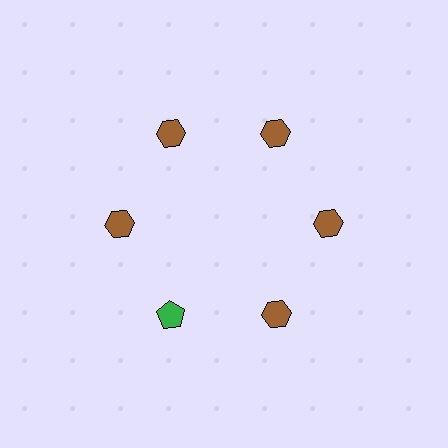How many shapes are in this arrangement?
There are 6 shapes arranged in a ring pattern.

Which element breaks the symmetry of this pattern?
The green pentagon at roughly the 7 o'clock position breaks the symmetry. All other shapes are brown hexagons.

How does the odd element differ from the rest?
It differs in both color (green instead of brown) and shape (pentagon instead of hexagon).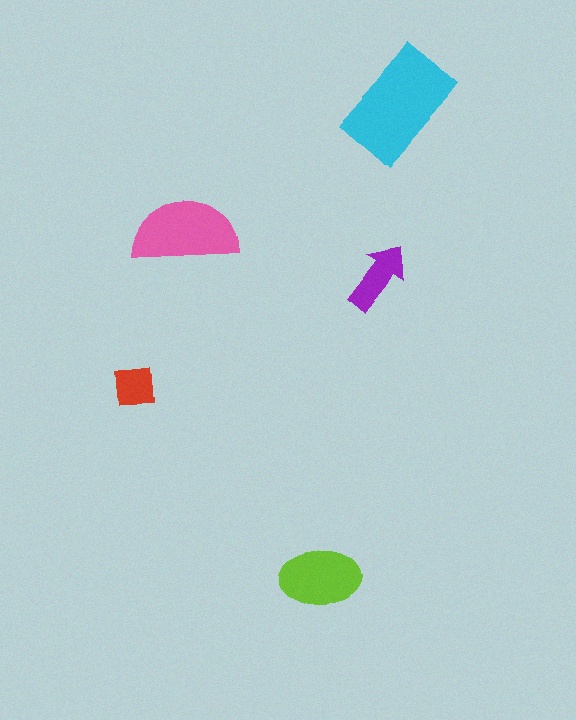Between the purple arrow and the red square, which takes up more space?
The purple arrow.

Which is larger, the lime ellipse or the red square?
The lime ellipse.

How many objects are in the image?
There are 5 objects in the image.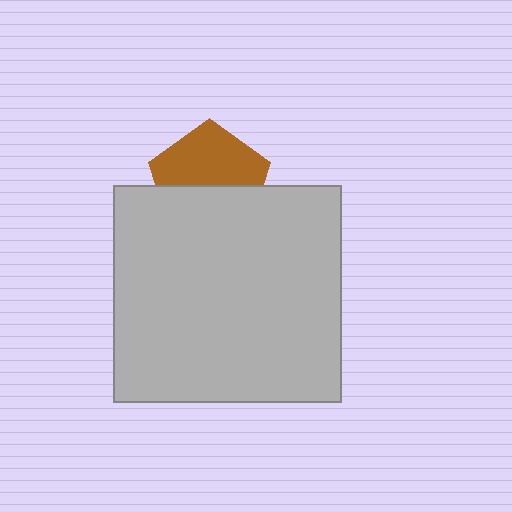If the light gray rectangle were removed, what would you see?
You would see the complete brown pentagon.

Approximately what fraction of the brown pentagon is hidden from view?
Roughly 46% of the brown pentagon is hidden behind the light gray rectangle.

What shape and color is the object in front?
The object in front is a light gray rectangle.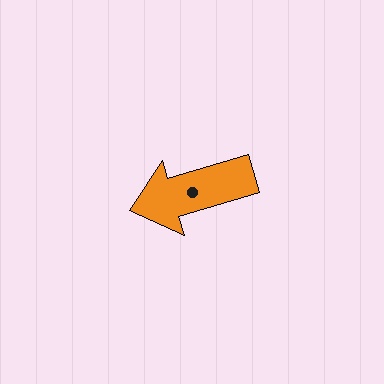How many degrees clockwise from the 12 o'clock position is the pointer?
Approximately 253 degrees.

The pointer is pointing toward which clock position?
Roughly 8 o'clock.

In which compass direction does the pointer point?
West.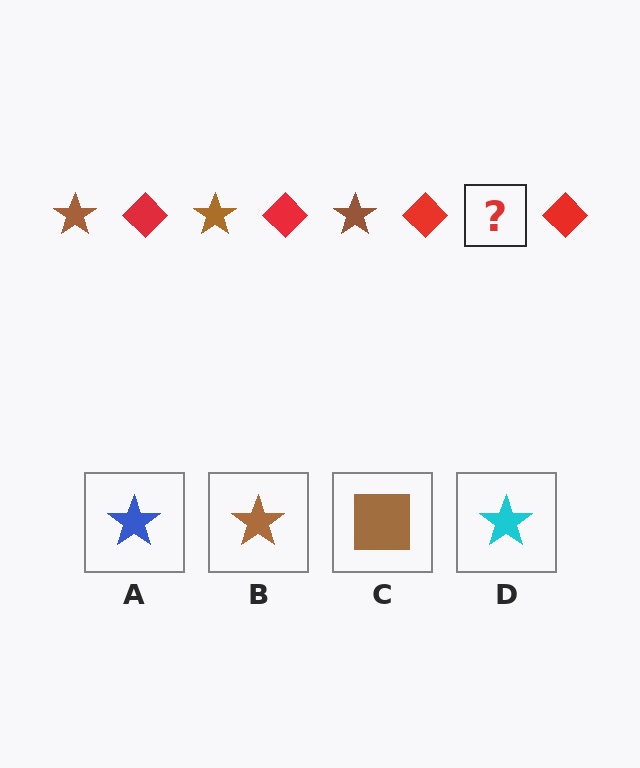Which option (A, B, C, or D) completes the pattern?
B.